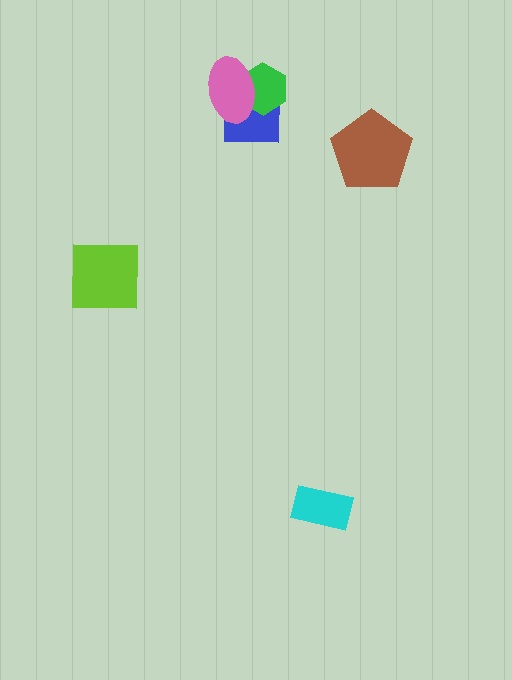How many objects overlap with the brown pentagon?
0 objects overlap with the brown pentagon.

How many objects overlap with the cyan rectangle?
0 objects overlap with the cyan rectangle.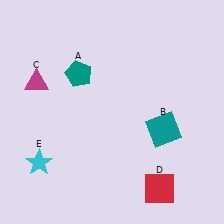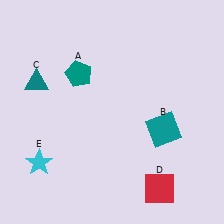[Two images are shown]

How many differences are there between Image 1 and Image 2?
There is 1 difference between the two images.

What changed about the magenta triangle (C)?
In Image 1, C is magenta. In Image 2, it changed to teal.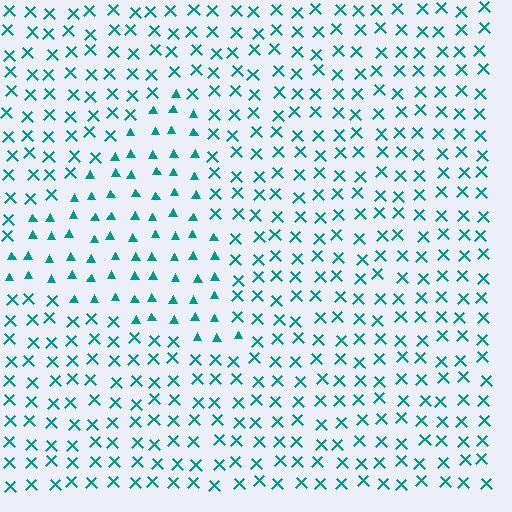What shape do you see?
I see a triangle.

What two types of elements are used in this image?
The image uses triangles inside the triangle region and X marks outside it.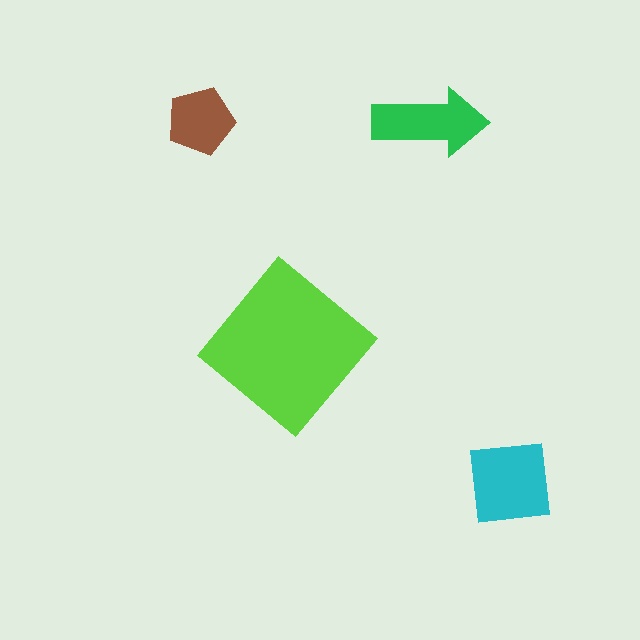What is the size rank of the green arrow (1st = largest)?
3rd.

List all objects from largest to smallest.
The lime diamond, the cyan square, the green arrow, the brown pentagon.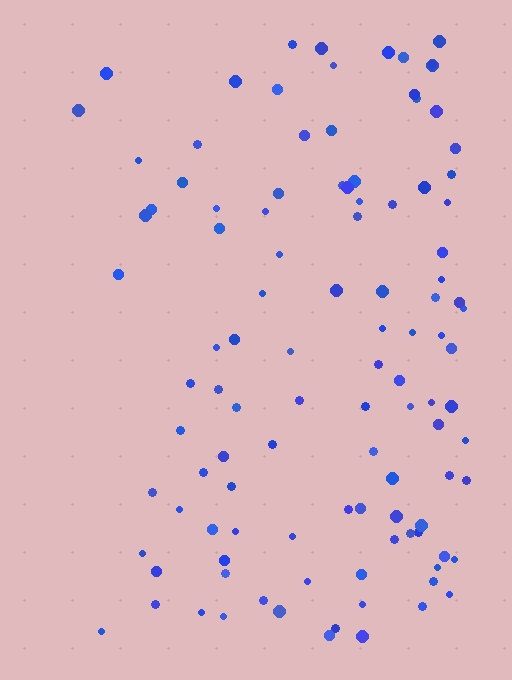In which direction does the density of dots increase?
From left to right, with the right side densest.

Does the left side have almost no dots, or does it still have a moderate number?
Still a moderate number, just noticeably fewer than the right.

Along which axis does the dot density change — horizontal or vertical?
Horizontal.